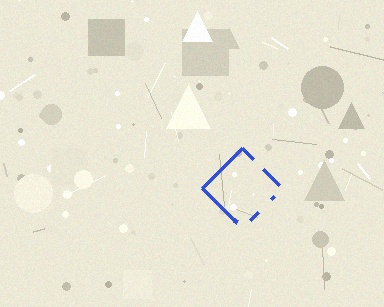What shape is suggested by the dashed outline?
The dashed outline suggests a diamond.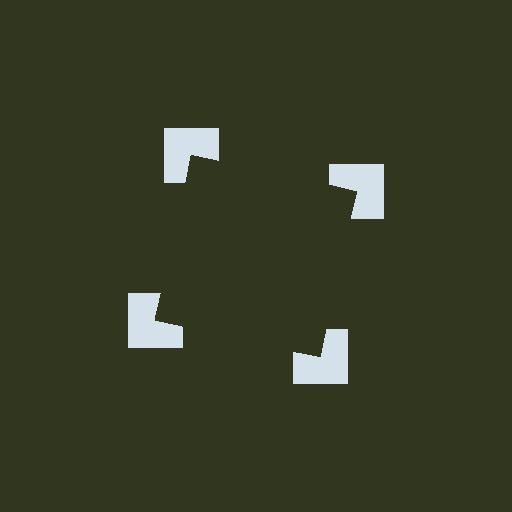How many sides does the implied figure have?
4 sides.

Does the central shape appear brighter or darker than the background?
It typically appears slightly darker than the background, even though no actual brightness change is drawn.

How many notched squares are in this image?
There are 4 — one at each vertex of the illusory square.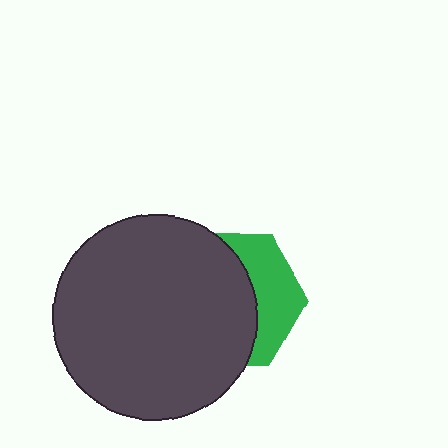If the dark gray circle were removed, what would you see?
You would see the complete green hexagon.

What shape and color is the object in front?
The object in front is a dark gray circle.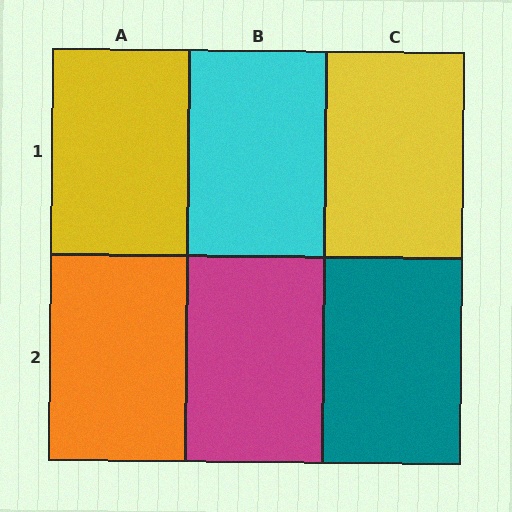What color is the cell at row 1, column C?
Yellow.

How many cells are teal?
1 cell is teal.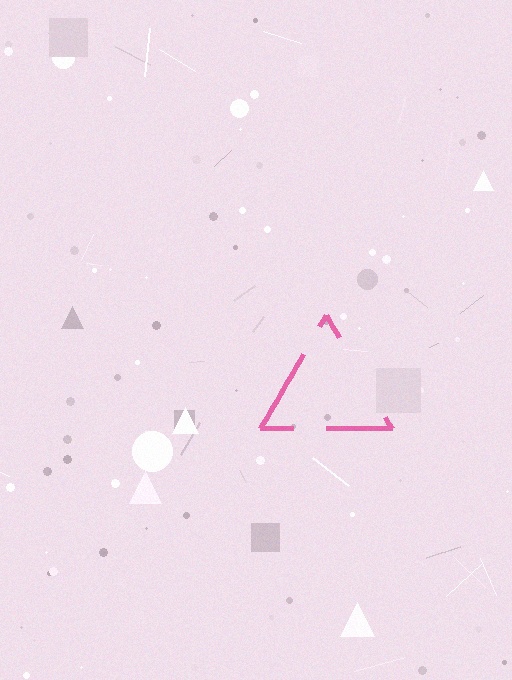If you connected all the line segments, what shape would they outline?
They would outline a triangle.